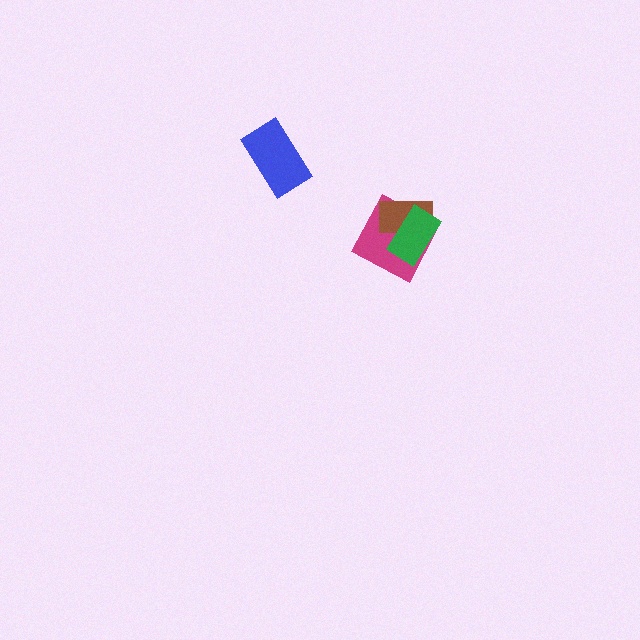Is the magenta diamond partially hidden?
Yes, it is partially covered by another shape.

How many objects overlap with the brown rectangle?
2 objects overlap with the brown rectangle.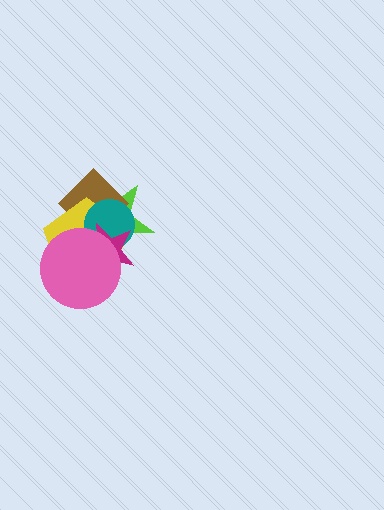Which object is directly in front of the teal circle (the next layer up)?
The magenta star is directly in front of the teal circle.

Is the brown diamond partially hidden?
Yes, it is partially covered by another shape.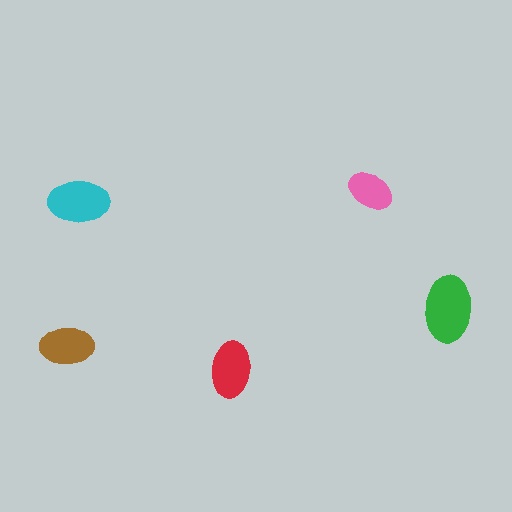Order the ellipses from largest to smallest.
the green one, the cyan one, the red one, the brown one, the pink one.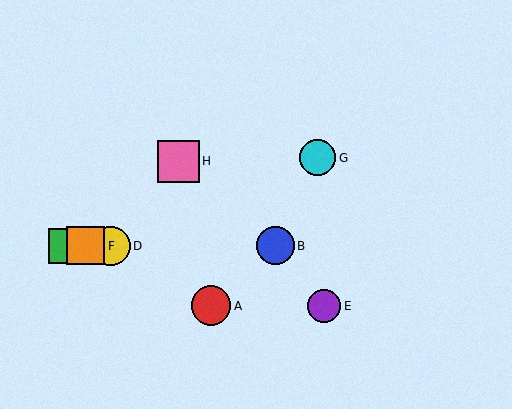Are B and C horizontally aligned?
Yes, both are at y≈246.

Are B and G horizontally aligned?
No, B is at y≈246 and G is at y≈158.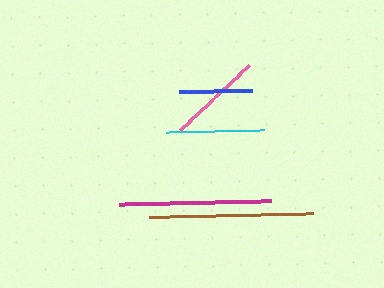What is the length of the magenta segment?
The magenta segment is approximately 153 pixels long.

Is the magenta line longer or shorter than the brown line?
The brown line is longer than the magenta line.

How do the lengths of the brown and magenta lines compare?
The brown and magenta lines are approximately the same length.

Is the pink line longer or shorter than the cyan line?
The cyan line is longer than the pink line.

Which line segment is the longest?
The brown line is the longest at approximately 164 pixels.